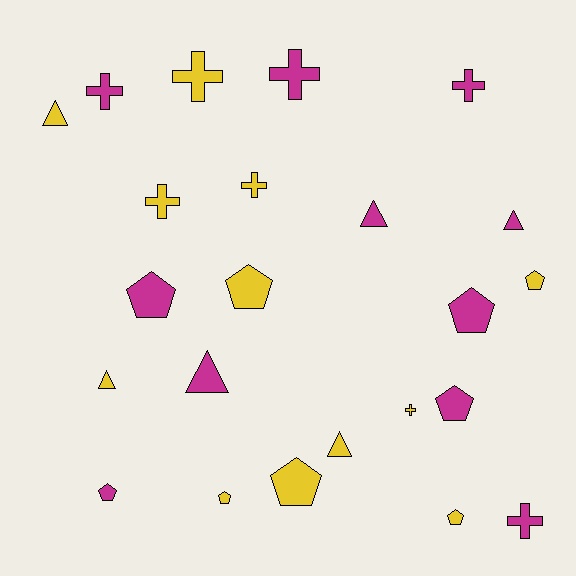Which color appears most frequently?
Yellow, with 12 objects.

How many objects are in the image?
There are 23 objects.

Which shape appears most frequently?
Pentagon, with 9 objects.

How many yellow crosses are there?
There are 4 yellow crosses.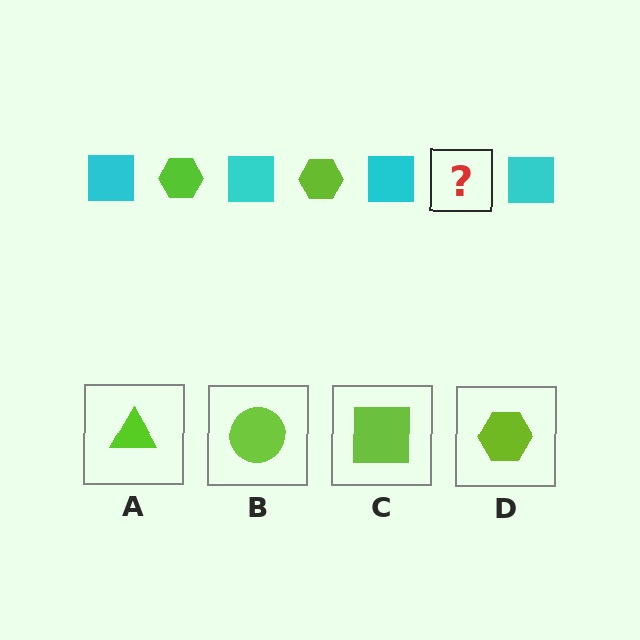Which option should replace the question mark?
Option D.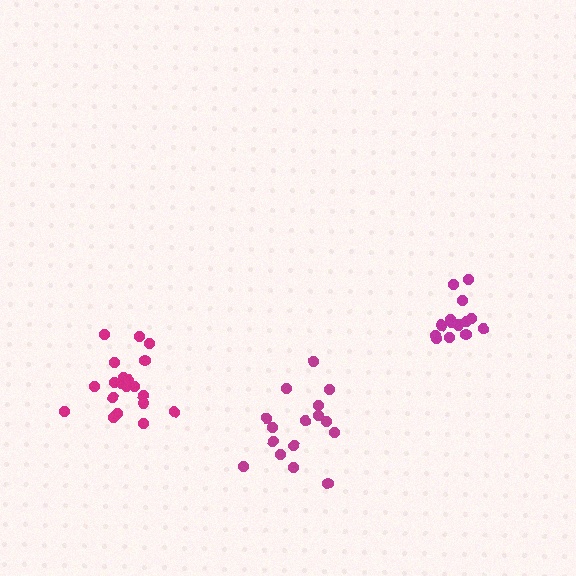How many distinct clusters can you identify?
There are 3 distinct clusters.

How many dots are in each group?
Group 1: 16 dots, Group 2: 20 dots, Group 3: 14 dots (50 total).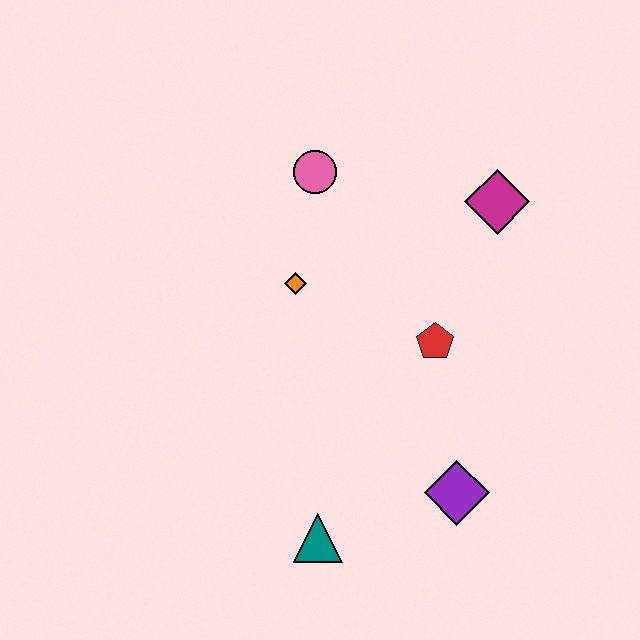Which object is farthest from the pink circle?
The teal triangle is farthest from the pink circle.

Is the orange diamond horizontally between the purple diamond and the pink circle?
No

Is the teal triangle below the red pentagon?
Yes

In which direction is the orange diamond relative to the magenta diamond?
The orange diamond is to the left of the magenta diamond.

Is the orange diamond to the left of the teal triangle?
Yes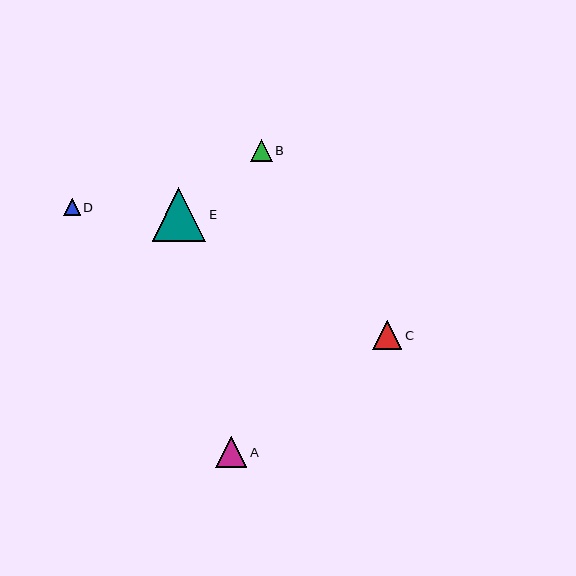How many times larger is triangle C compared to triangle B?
Triangle C is approximately 1.3 times the size of triangle B.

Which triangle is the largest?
Triangle E is the largest with a size of approximately 54 pixels.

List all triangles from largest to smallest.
From largest to smallest: E, A, C, B, D.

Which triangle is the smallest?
Triangle D is the smallest with a size of approximately 17 pixels.